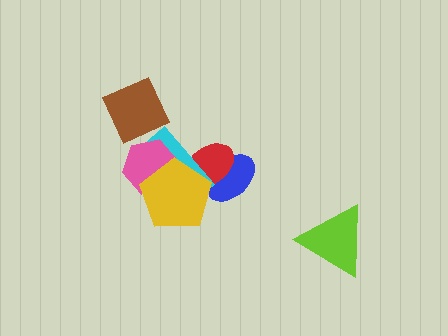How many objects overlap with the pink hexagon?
2 objects overlap with the pink hexagon.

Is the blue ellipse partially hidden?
Yes, it is partially covered by another shape.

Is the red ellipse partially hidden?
Yes, it is partially covered by another shape.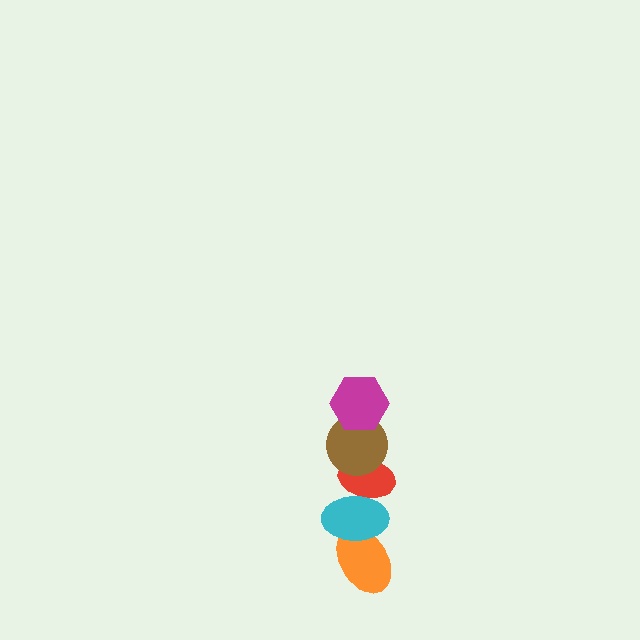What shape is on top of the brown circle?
The magenta hexagon is on top of the brown circle.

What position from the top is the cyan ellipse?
The cyan ellipse is 4th from the top.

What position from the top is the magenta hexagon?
The magenta hexagon is 1st from the top.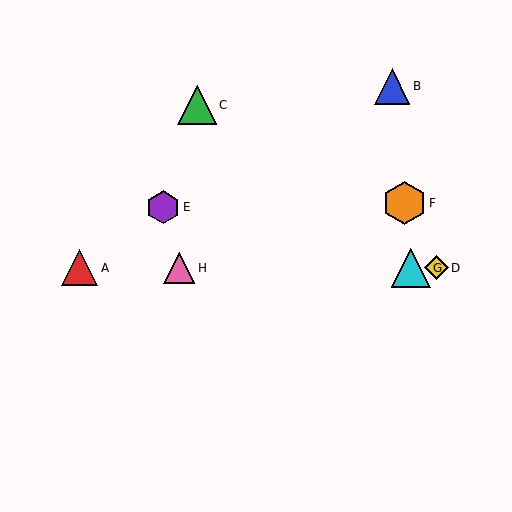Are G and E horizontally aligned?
No, G is at y≈268 and E is at y≈207.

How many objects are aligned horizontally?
4 objects (A, D, G, H) are aligned horizontally.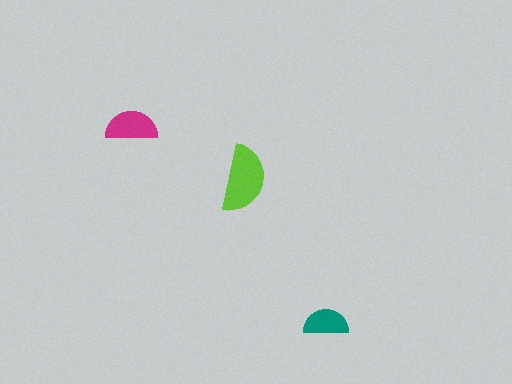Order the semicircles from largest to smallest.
the lime one, the magenta one, the teal one.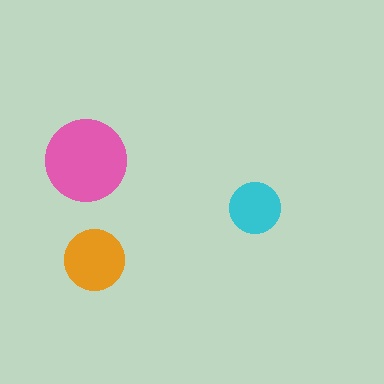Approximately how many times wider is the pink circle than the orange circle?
About 1.5 times wider.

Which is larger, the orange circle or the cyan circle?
The orange one.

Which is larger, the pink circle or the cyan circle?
The pink one.